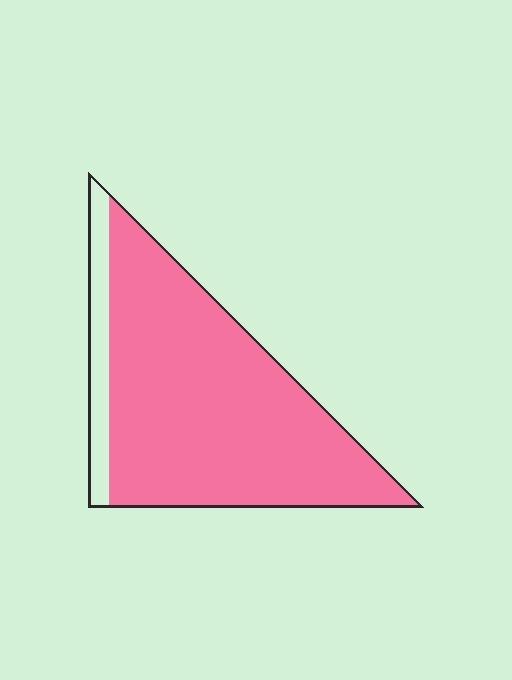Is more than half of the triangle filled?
Yes.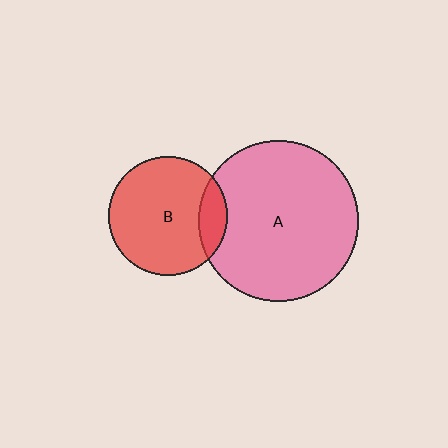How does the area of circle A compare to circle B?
Approximately 1.8 times.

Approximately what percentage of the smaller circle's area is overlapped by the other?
Approximately 15%.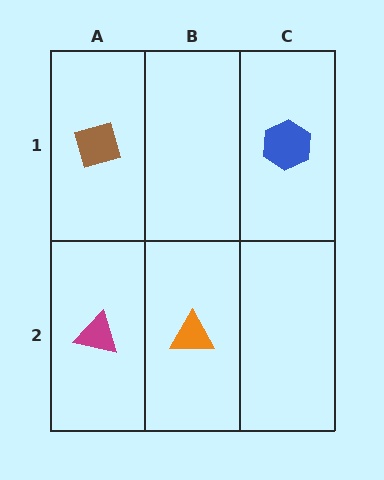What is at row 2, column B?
An orange triangle.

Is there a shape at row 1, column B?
No, that cell is empty.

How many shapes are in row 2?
2 shapes.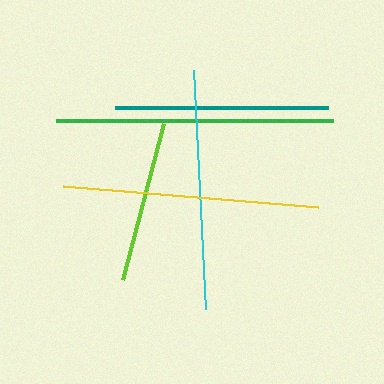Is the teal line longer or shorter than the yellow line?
The yellow line is longer than the teal line.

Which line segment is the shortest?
The lime line is the shortest at approximately 161 pixels.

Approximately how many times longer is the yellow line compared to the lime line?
The yellow line is approximately 1.6 times the length of the lime line.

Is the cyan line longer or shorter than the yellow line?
The yellow line is longer than the cyan line.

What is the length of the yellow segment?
The yellow segment is approximately 256 pixels long.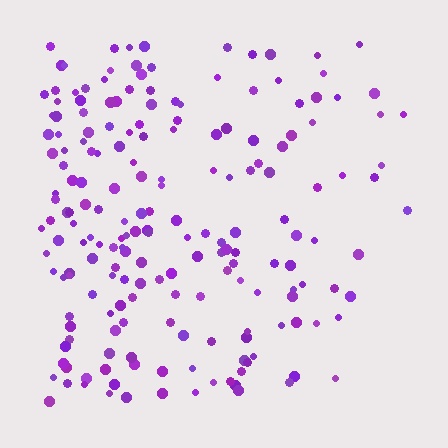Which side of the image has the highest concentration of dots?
The left.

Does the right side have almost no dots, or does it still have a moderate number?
Still a moderate number, just noticeably fewer than the left.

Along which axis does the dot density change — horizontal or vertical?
Horizontal.